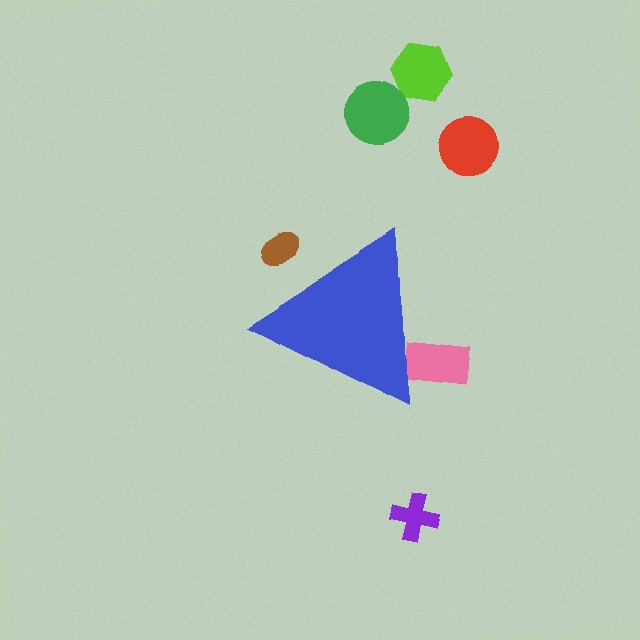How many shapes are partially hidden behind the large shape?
2 shapes are partially hidden.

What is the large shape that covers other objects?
A blue triangle.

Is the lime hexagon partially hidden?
No, the lime hexagon is fully visible.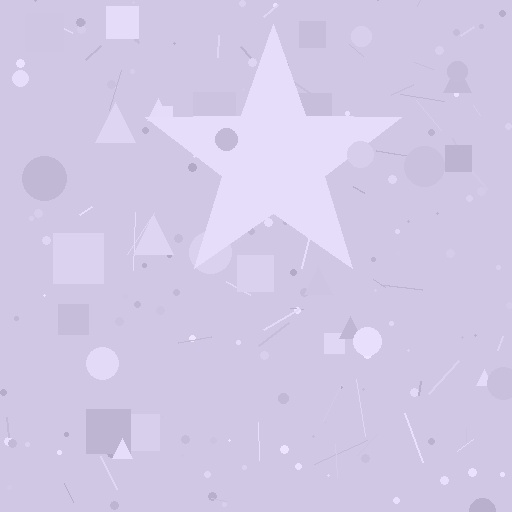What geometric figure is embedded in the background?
A star is embedded in the background.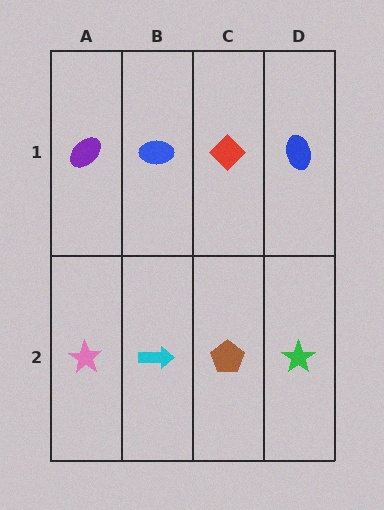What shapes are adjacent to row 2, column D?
A blue ellipse (row 1, column D), a brown pentagon (row 2, column C).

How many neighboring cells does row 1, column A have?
2.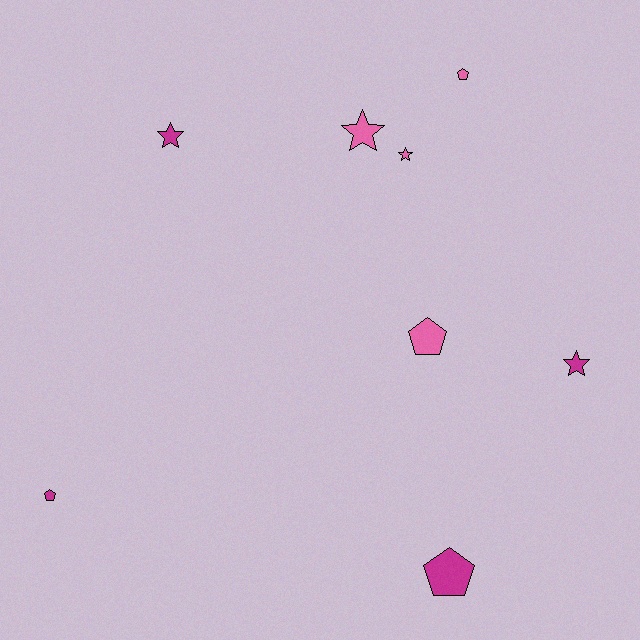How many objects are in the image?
There are 8 objects.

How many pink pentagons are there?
There are 2 pink pentagons.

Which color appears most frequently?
Pink, with 4 objects.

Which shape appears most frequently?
Star, with 4 objects.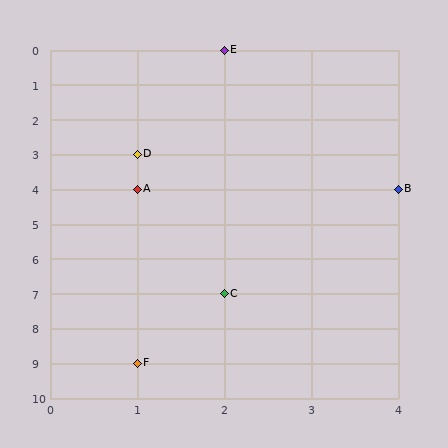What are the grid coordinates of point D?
Point D is at grid coordinates (1, 3).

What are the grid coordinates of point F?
Point F is at grid coordinates (1, 9).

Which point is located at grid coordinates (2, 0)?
Point E is at (2, 0).